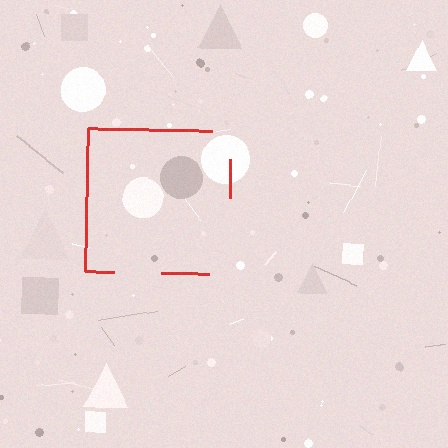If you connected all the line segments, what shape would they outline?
They would outline a square.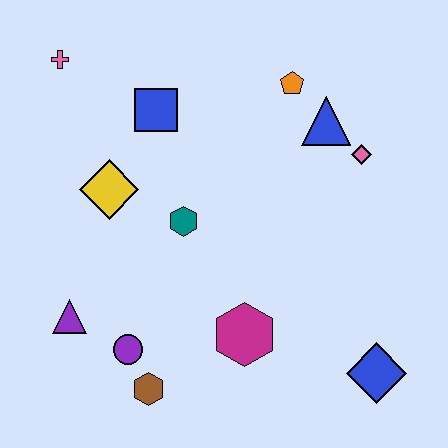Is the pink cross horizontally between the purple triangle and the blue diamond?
No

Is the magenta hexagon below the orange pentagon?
Yes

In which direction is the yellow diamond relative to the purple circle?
The yellow diamond is above the purple circle.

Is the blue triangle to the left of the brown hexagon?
No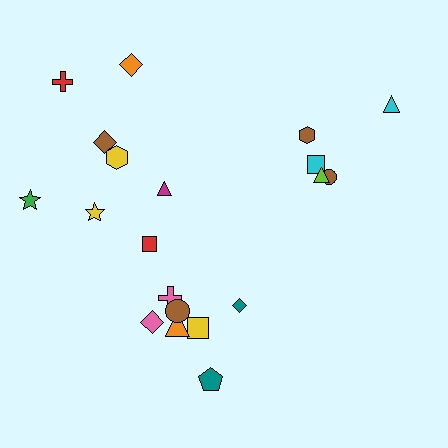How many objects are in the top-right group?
There are 5 objects.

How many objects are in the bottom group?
There are 8 objects.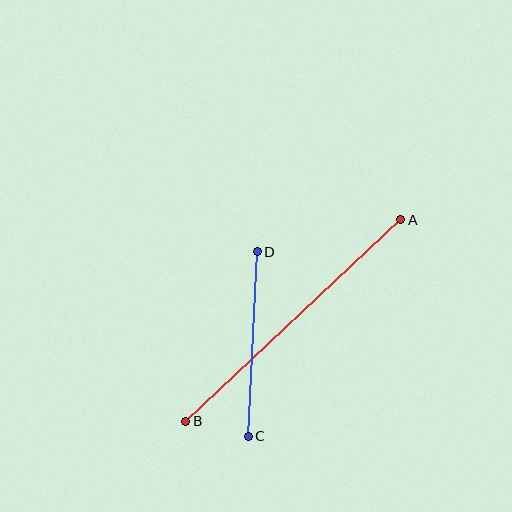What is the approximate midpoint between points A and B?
The midpoint is at approximately (293, 320) pixels.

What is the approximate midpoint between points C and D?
The midpoint is at approximately (253, 344) pixels.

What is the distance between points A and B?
The distance is approximately 295 pixels.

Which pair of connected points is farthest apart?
Points A and B are farthest apart.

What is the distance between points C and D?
The distance is approximately 185 pixels.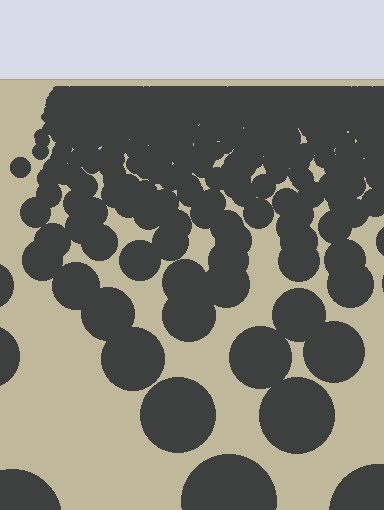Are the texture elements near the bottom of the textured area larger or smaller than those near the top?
Larger. Near the bottom, elements are closer to the viewer and appear at a bigger on-screen size.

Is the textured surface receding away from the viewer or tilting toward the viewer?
The surface is receding away from the viewer. Texture elements get smaller and denser toward the top.